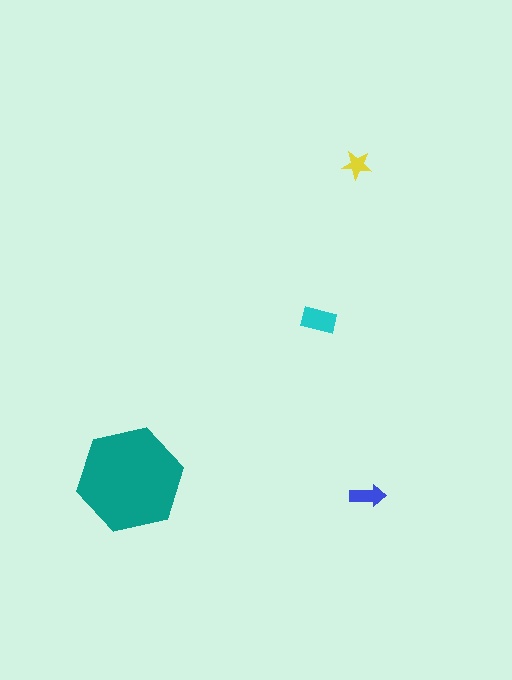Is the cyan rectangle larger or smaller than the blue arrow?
Larger.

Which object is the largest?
The teal hexagon.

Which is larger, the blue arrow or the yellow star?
The blue arrow.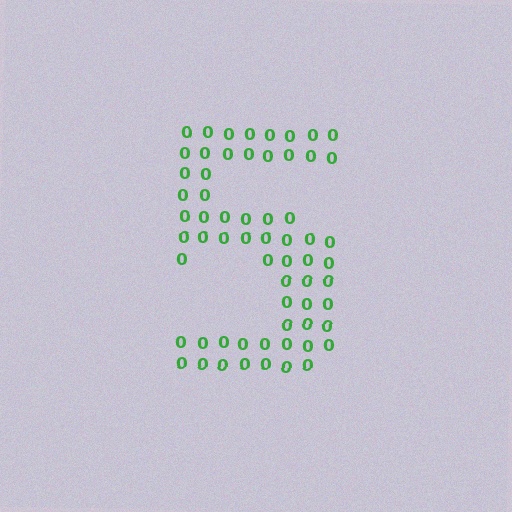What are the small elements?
The small elements are digit 0's.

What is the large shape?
The large shape is the digit 5.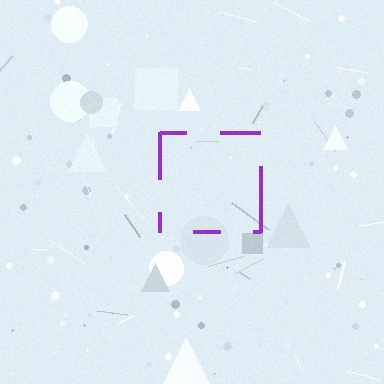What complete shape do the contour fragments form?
The contour fragments form a square.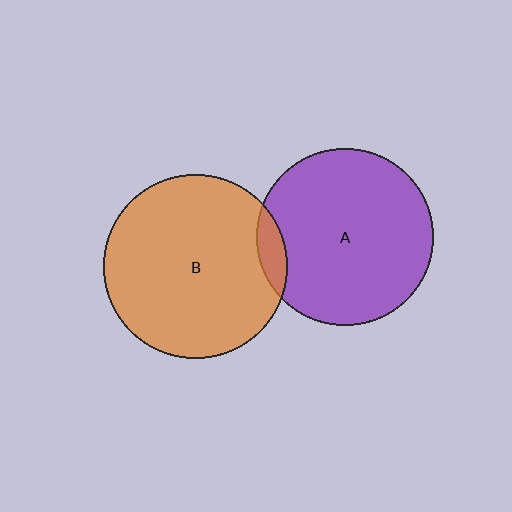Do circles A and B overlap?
Yes.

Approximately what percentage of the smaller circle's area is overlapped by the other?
Approximately 10%.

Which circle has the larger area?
Circle B (orange).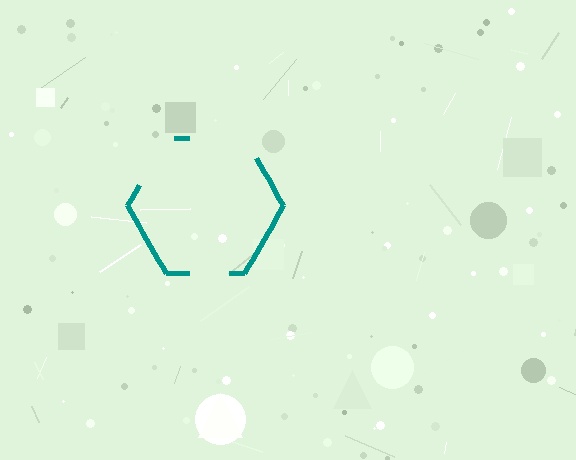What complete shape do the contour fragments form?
The contour fragments form a hexagon.